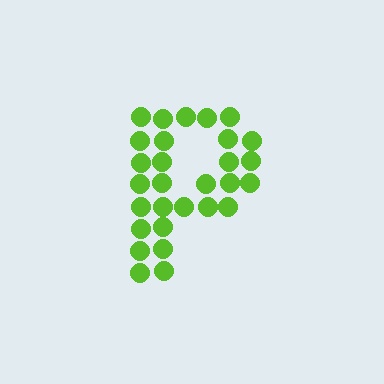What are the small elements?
The small elements are circles.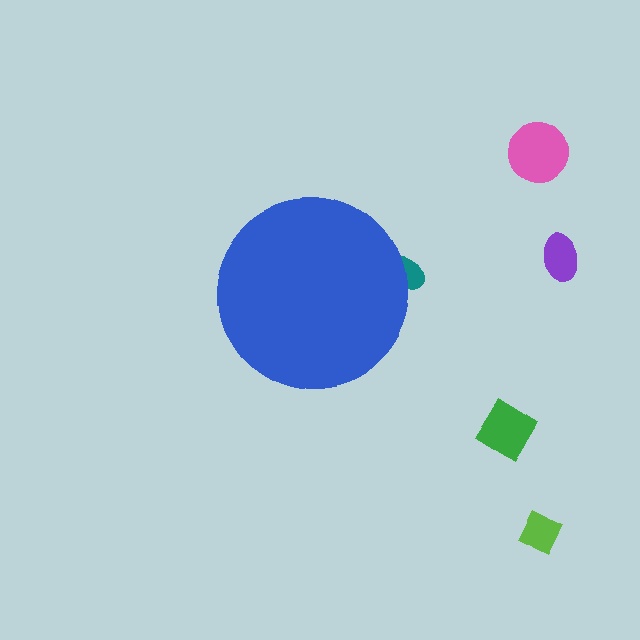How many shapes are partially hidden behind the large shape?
1 shape is partially hidden.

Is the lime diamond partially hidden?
No, the lime diamond is fully visible.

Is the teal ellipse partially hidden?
Yes, the teal ellipse is partially hidden behind the blue circle.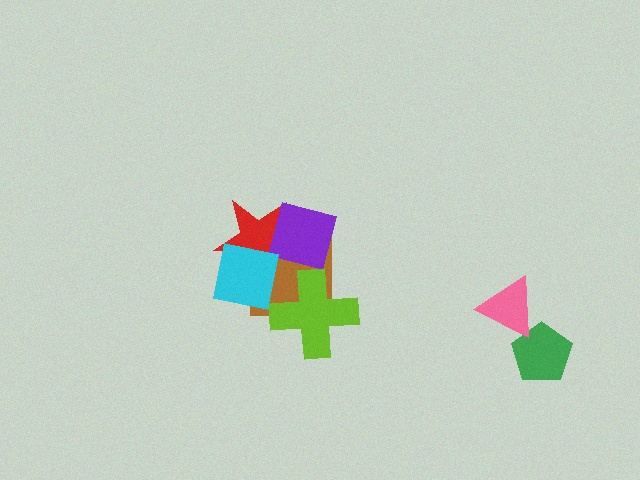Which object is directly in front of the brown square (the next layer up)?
The red star is directly in front of the brown square.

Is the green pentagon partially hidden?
Yes, it is partially covered by another shape.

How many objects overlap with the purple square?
3 objects overlap with the purple square.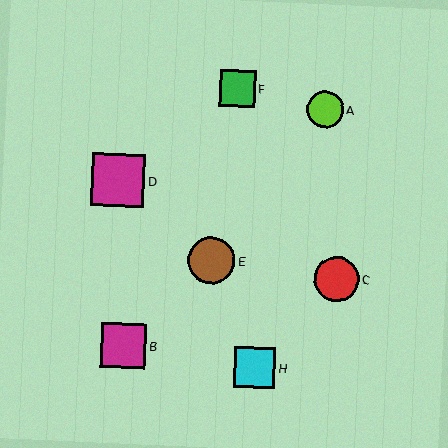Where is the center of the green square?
The center of the green square is at (237, 88).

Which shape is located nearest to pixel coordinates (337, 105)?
The lime circle (labeled A) at (325, 110) is nearest to that location.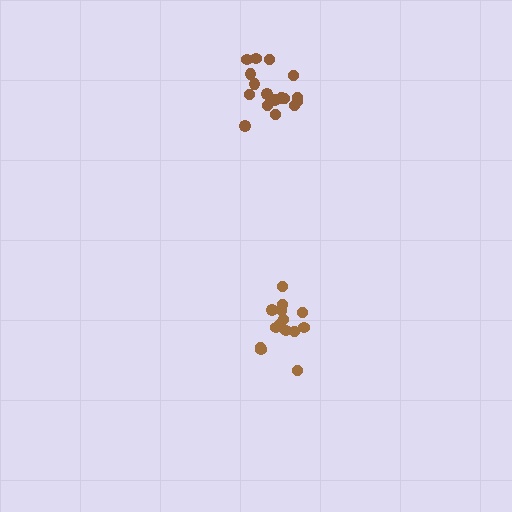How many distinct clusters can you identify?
There are 2 distinct clusters.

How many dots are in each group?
Group 1: 14 dots, Group 2: 17 dots (31 total).